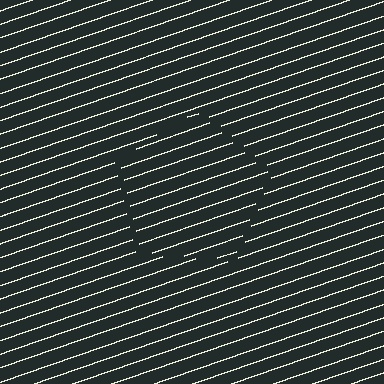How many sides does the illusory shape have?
5 sides — the line-ends trace a pentagon.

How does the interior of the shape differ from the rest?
The interior of the shape contains the same grating, shifted by half a period — the contour is defined by the phase discontinuity where line-ends from the inner and outer gratings abut.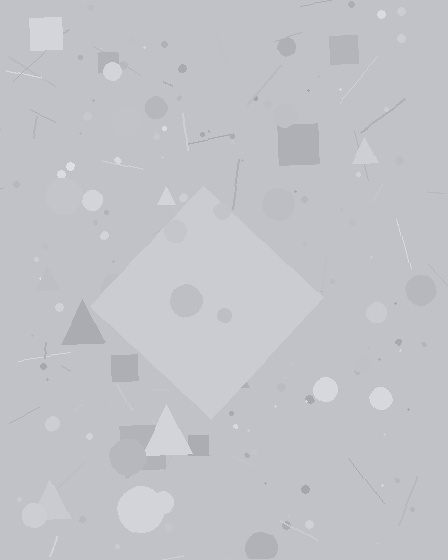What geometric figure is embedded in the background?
A diamond is embedded in the background.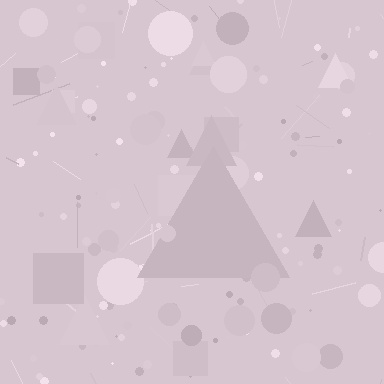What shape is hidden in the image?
A triangle is hidden in the image.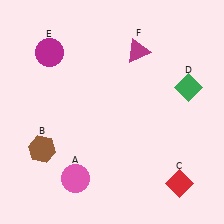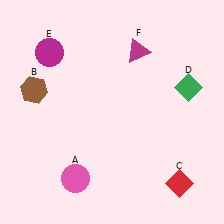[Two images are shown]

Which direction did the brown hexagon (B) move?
The brown hexagon (B) moved up.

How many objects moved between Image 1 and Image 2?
1 object moved between the two images.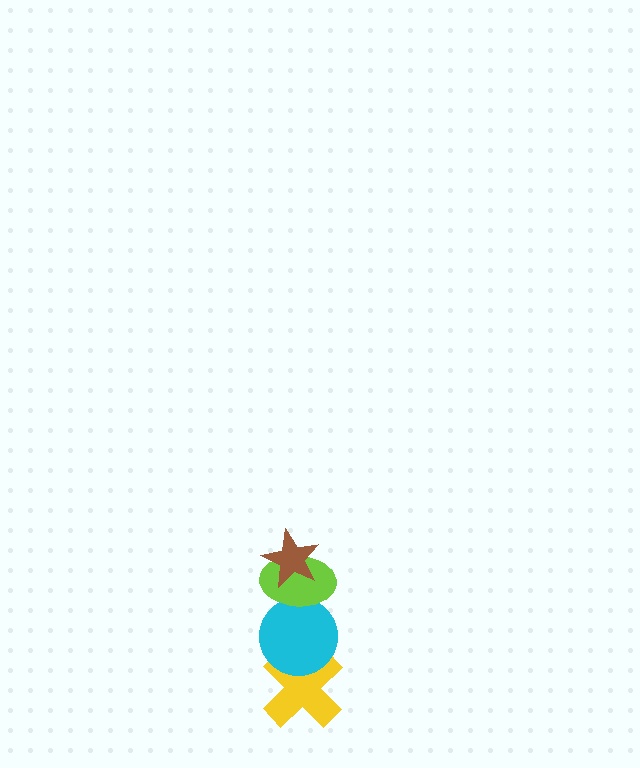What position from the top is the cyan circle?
The cyan circle is 3rd from the top.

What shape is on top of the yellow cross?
The cyan circle is on top of the yellow cross.